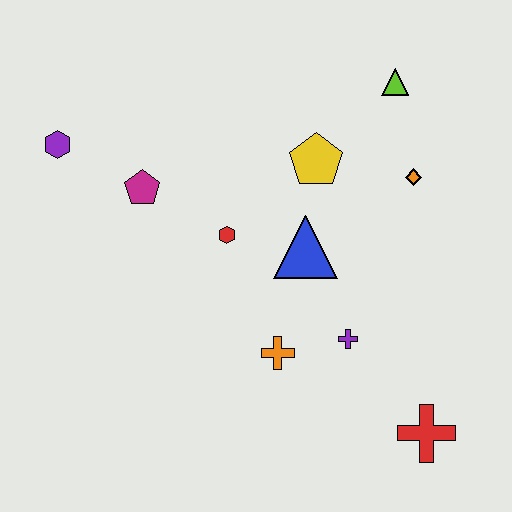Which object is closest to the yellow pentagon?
The blue triangle is closest to the yellow pentagon.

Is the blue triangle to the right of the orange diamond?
No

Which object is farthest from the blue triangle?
The purple hexagon is farthest from the blue triangle.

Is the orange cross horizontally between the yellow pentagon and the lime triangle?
No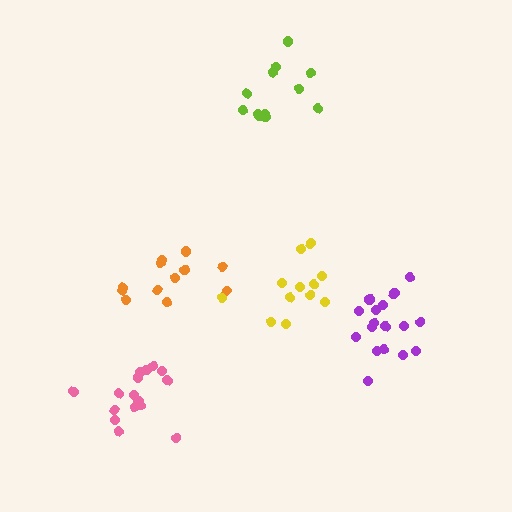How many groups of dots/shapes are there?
There are 5 groups.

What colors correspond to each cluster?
The clusters are colored: orange, purple, yellow, lime, pink.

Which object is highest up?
The lime cluster is topmost.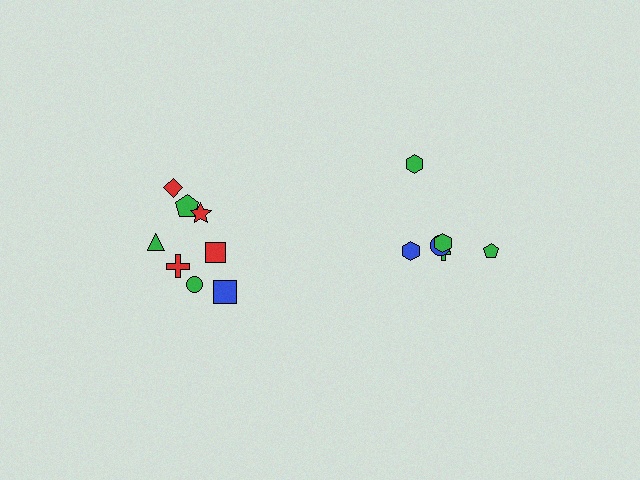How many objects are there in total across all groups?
There are 14 objects.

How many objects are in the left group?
There are 8 objects.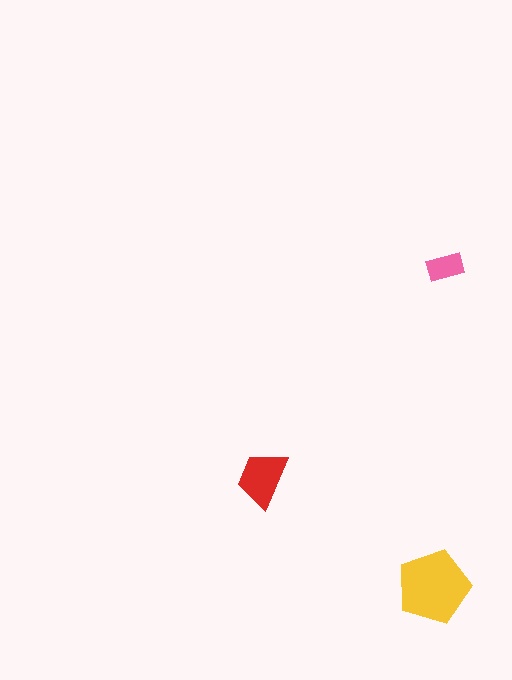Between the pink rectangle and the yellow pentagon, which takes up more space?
The yellow pentagon.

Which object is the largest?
The yellow pentagon.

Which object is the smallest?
The pink rectangle.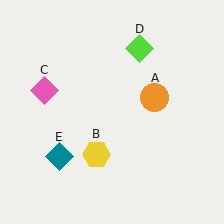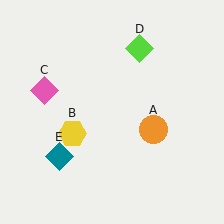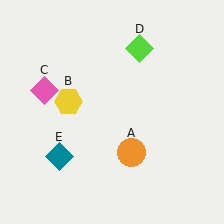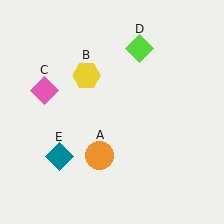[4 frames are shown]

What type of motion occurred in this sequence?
The orange circle (object A), yellow hexagon (object B) rotated clockwise around the center of the scene.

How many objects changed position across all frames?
2 objects changed position: orange circle (object A), yellow hexagon (object B).